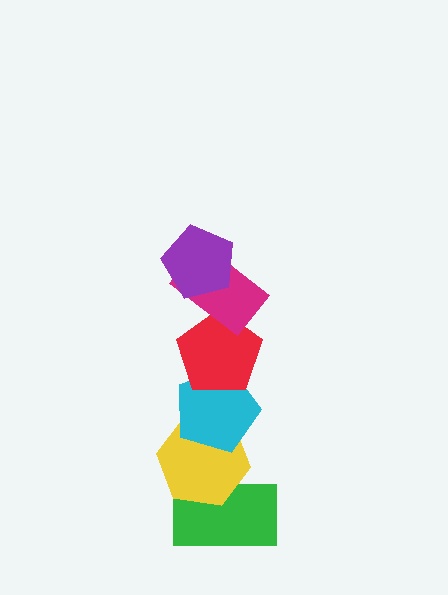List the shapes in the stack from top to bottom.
From top to bottom: the purple pentagon, the magenta rectangle, the red pentagon, the cyan pentagon, the yellow hexagon, the green rectangle.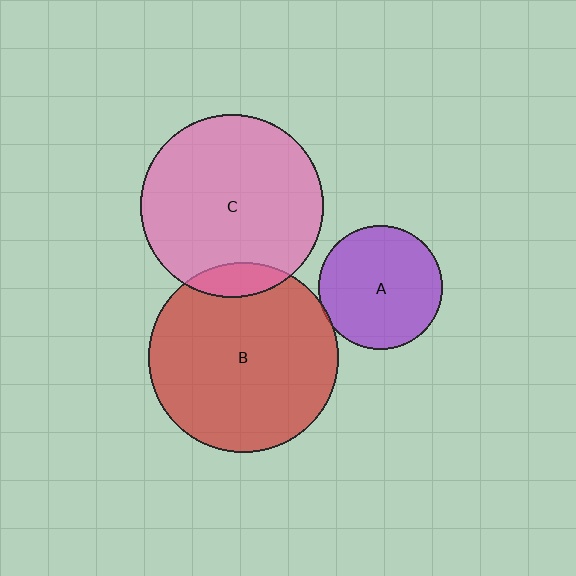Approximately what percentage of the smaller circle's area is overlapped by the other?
Approximately 5%.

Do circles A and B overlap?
Yes.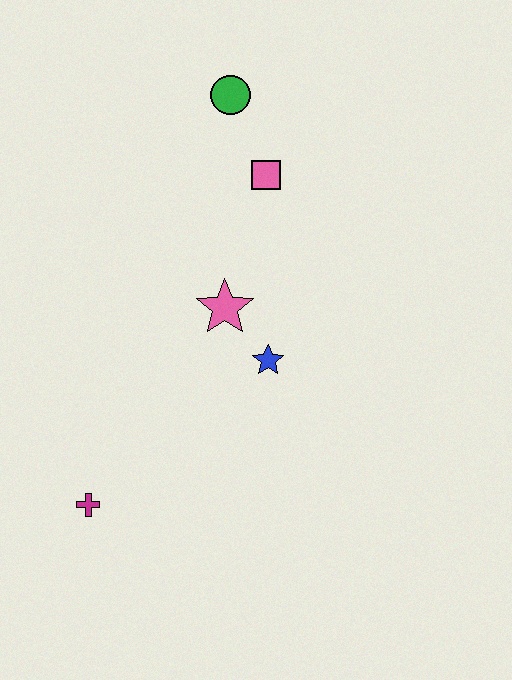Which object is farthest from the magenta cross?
The green circle is farthest from the magenta cross.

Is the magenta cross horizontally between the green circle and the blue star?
No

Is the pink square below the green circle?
Yes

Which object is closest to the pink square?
The green circle is closest to the pink square.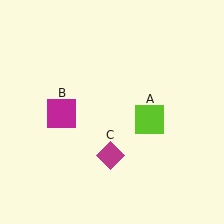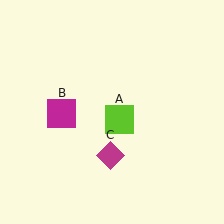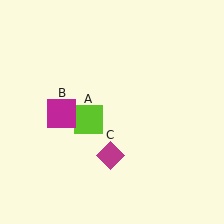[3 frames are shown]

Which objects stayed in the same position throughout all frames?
Magenta square (object B) and magenta diamond (object C) remained stationary.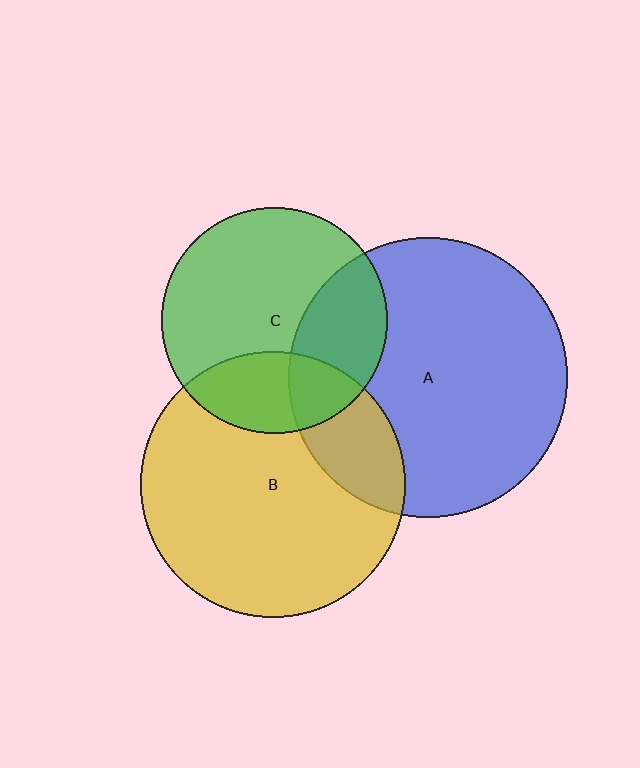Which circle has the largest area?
Circle A (blue).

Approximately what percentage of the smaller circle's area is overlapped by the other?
Approximately 25%.